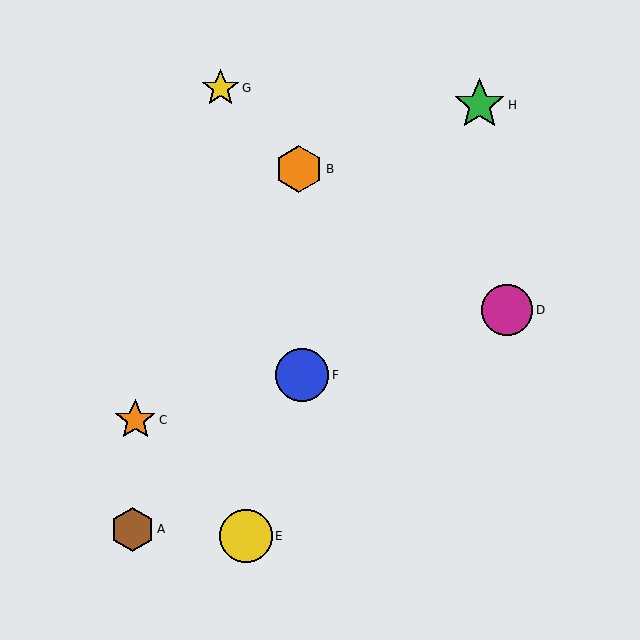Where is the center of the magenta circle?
The center of the magenta circle is at (507, 310).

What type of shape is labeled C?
Shape C is an orange star.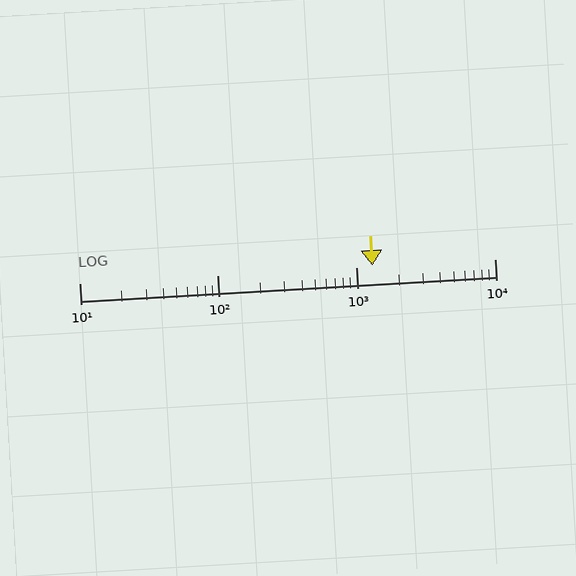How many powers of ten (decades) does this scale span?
The scale spans 3 decades, from 10 to 10000.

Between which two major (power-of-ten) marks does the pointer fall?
The pointer is between 1000 and 10000.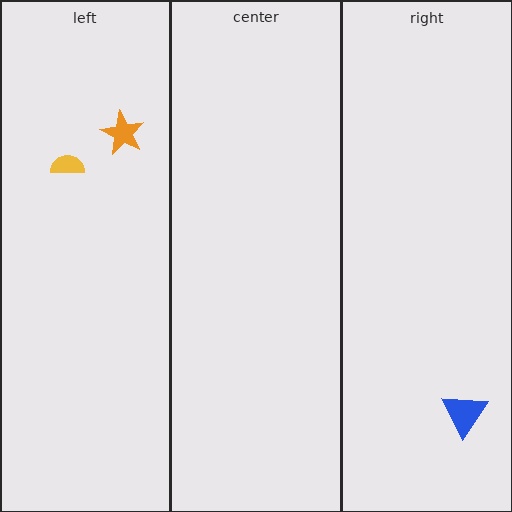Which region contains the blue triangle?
The right region.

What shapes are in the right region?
The blue triangle.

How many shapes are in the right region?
1.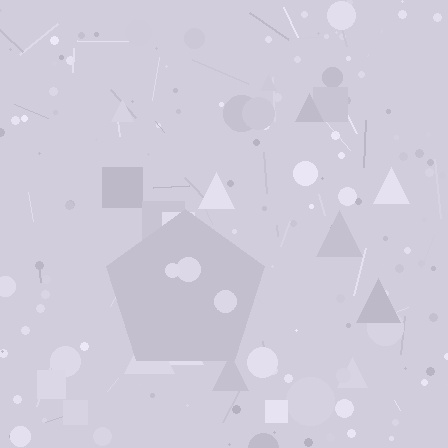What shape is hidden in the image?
A pentagon is hidden in the image.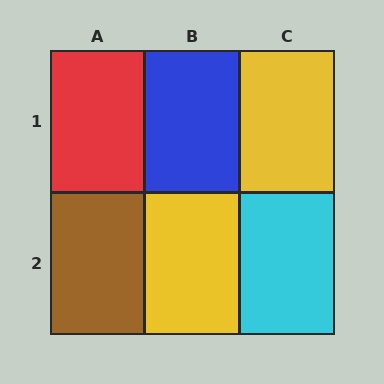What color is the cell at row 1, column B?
Blue.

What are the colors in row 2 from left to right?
Brown, yellow, cyan.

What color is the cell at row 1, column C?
Yellow.